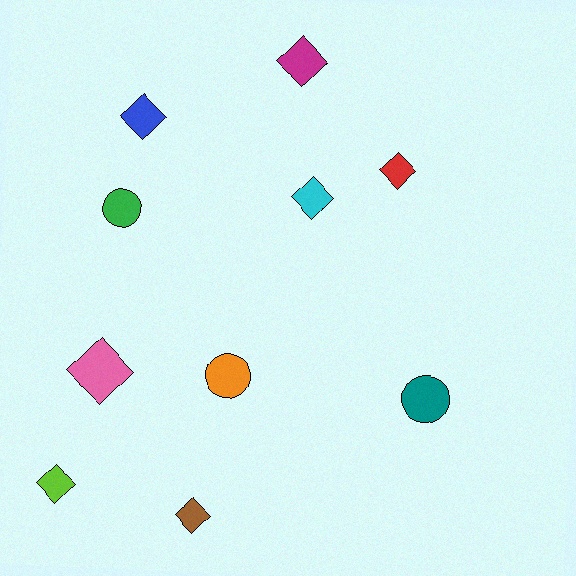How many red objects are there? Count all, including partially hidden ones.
There is 1 red object.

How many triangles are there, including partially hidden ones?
There are no triangles.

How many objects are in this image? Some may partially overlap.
There are 10 objects.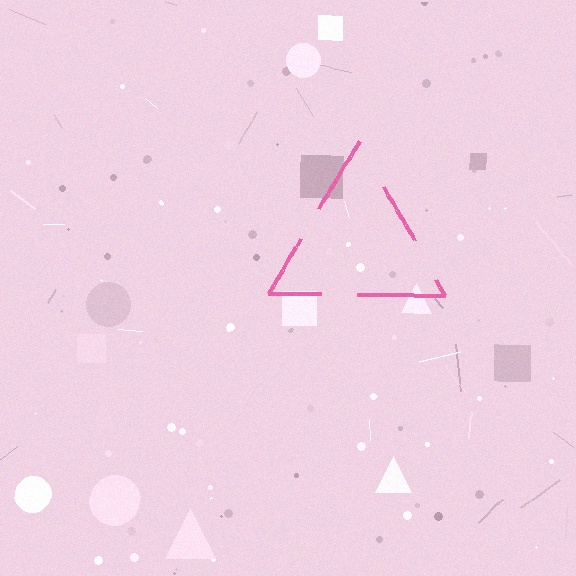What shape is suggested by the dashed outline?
The dashed outline suggests a triangle.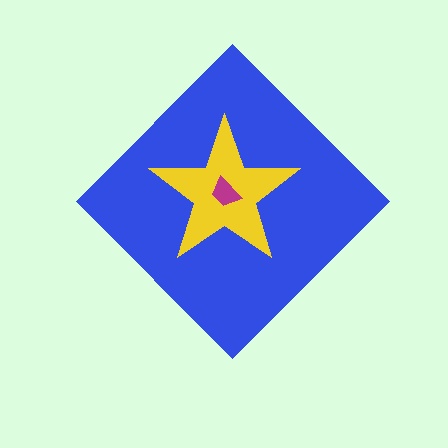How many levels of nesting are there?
3.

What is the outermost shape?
The blue diamond.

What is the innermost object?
The magenta trapezoid.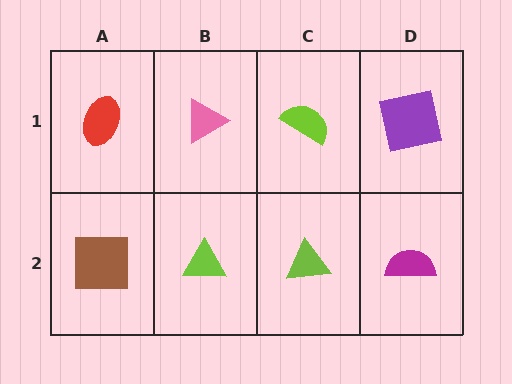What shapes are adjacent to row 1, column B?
A lime triangle (row 2, column B), a red ellipse (row 1, column A), a lime semicircle (row 1, column C).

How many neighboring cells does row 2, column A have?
2.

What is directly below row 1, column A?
A brown square.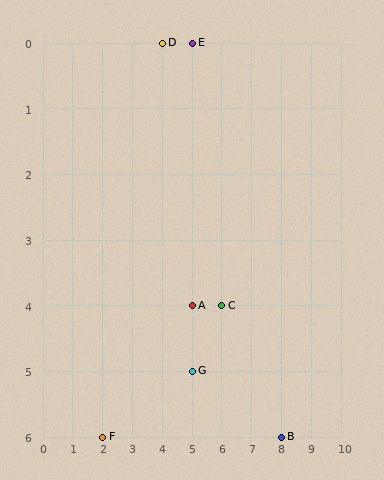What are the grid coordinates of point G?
Point G is at grid coordinates (5, 5).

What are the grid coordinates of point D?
Point D is at grid coordinates (4, 0).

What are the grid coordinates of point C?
Point C is at grid coordinates (6, 4).